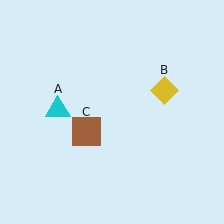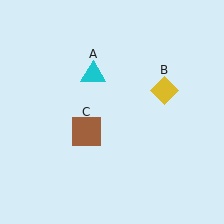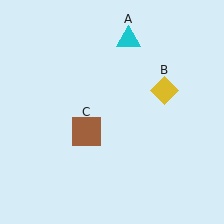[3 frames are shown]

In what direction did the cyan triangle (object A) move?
The cyan triangle (object A) moved up and to the right.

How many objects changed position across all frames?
1 object changed position: cyan triangle (object A).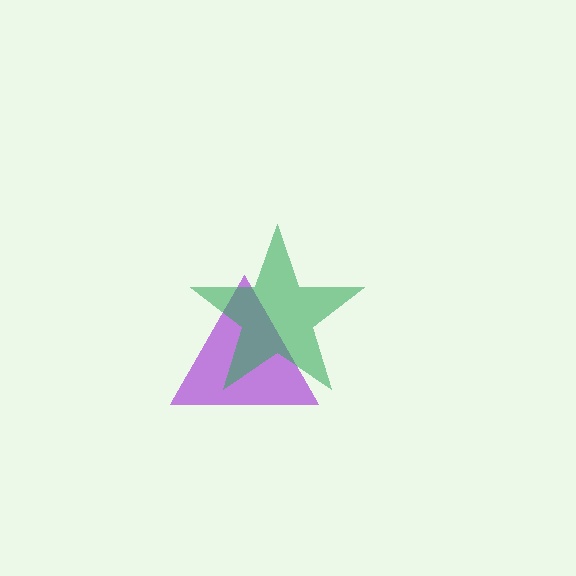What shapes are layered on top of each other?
The layered shapes are: a purple triangle, a green star.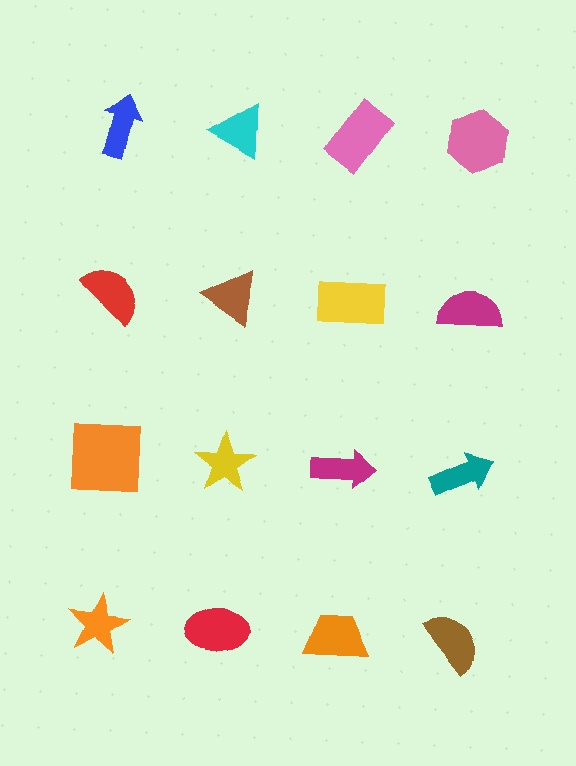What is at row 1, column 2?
A cyan triangle.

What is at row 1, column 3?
A pink rectangle.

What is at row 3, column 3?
A magenta arrow.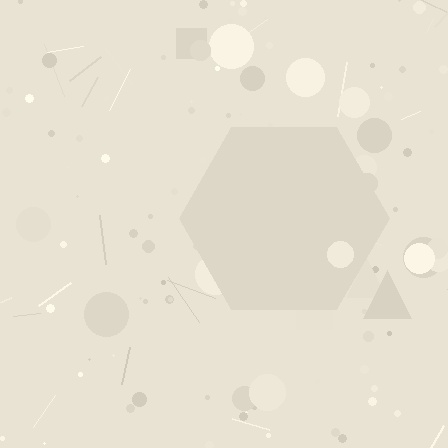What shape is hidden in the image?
A hexagon is hidden in the image.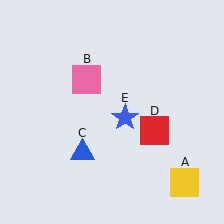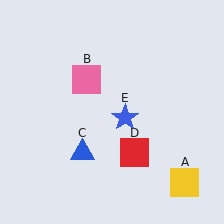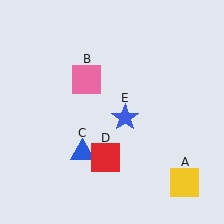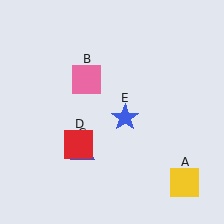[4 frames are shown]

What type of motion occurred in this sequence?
The red square (object D) rotated clockwise around the center of the scene.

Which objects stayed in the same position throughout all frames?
Yellow square (object A) and pink square (object B) and blue triangle (object C) and blue star (object E) remained stationary.